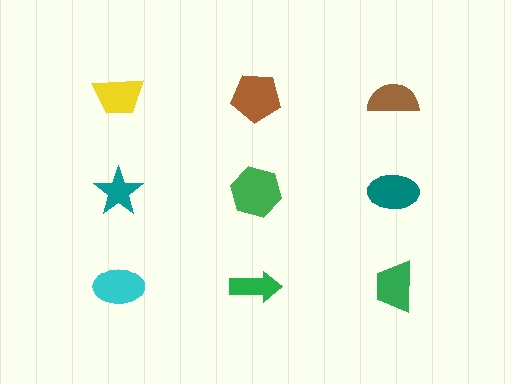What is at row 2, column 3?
A teal ellipse.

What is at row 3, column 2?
A green arrow.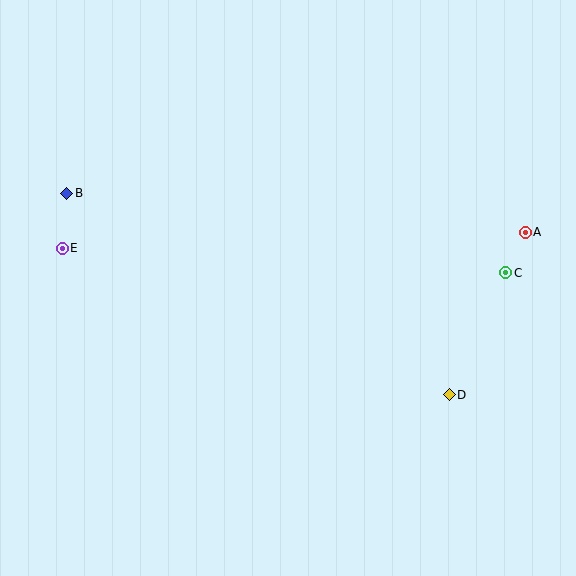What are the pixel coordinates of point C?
Point C is at (506, 273).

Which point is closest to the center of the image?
Point D at (449, 395) is closest to the center.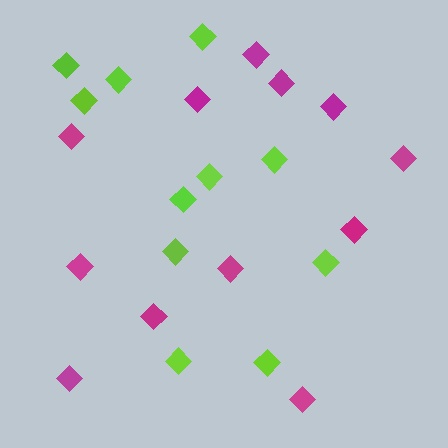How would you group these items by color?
There are 2 groups: one group of magenta diamonds (12) and one group of lime diamonds (11).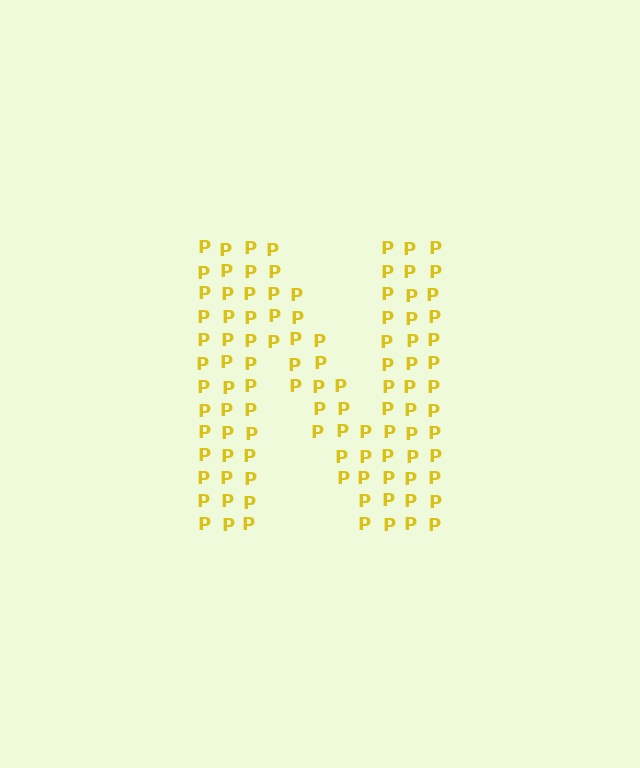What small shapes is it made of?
It is made of small letter P's.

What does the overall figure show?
The overall figure shows the letter N.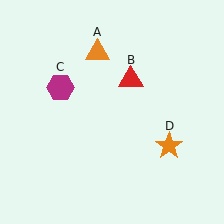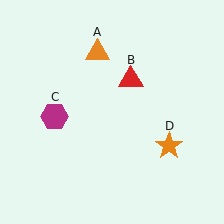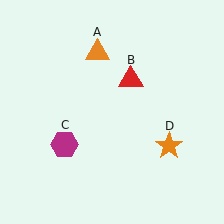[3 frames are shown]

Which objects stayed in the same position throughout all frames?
Orange triangle (object A) and red triangle (object B) and orange star (object D) remained stationary.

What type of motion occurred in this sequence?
The magenta hexagon (object C) rotated counterclockwise around the center of the scene.